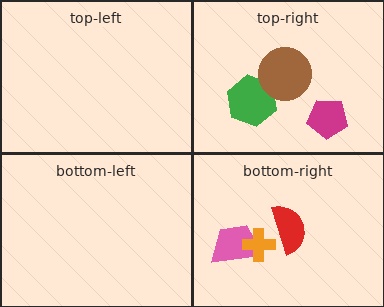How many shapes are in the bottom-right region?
3.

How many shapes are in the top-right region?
3.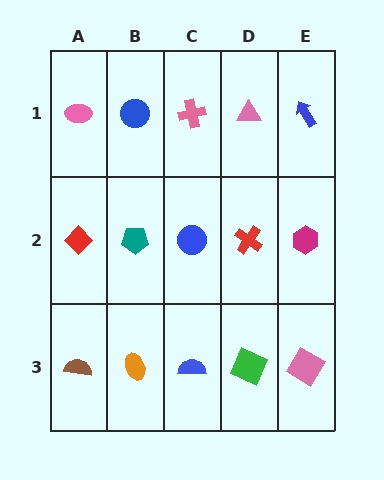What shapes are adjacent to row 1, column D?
A red cross (row 2, column D), a pink cross (row 1, column C), a blue arrow (row 1, column E).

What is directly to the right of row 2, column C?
A red cross.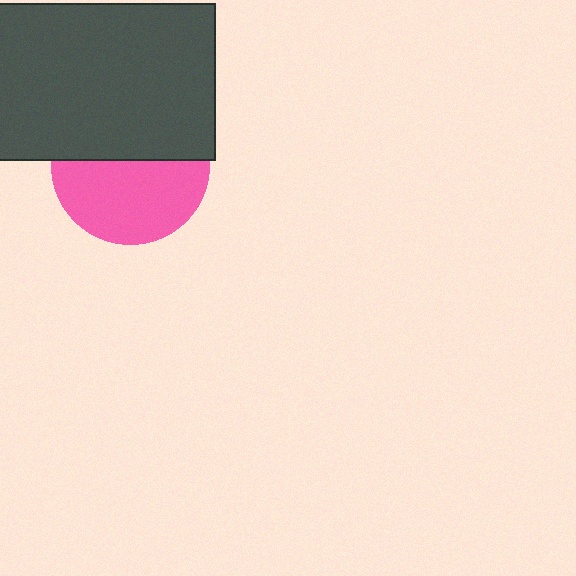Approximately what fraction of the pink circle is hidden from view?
Roughly 47% of the pink circle is hidden behind the dark gray rectangle.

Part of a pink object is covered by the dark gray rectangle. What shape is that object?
It is a circle.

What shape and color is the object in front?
The object in front is a dark gray rectangle.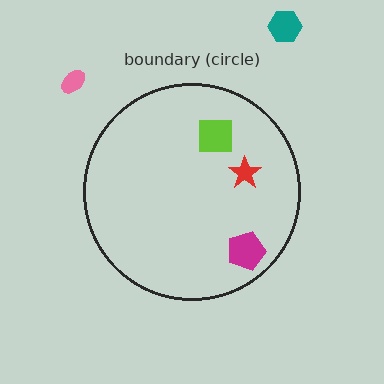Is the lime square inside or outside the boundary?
Inside.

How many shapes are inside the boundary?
3 inside, 2 outside.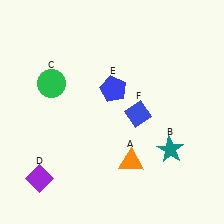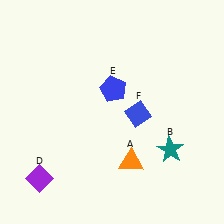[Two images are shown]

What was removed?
The green circle (C) was removed in Image 2.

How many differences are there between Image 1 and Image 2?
There is 1 difference between the two images.